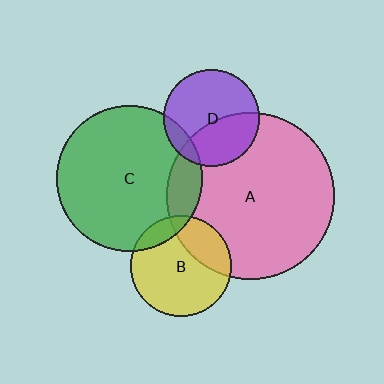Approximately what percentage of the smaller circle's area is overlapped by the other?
Approximately 25%.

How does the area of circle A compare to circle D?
Approximately 3.0 times.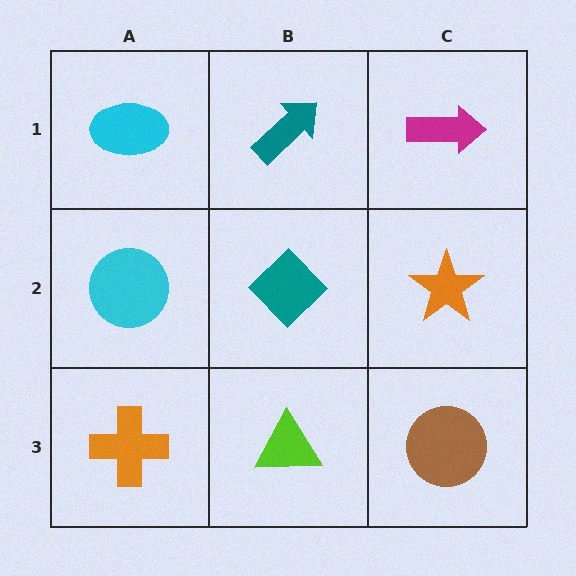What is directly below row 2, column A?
An orange cross.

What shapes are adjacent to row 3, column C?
An orange star (row 2, column C), a lime triangle (row 3, column B).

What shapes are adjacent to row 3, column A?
A cyan circle (row 2, column A), a lime triangle (row 3, column B).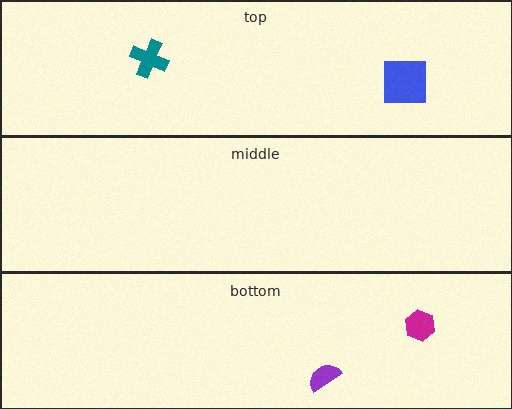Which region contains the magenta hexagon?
The bottom region.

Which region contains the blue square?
The top region.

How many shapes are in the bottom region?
2.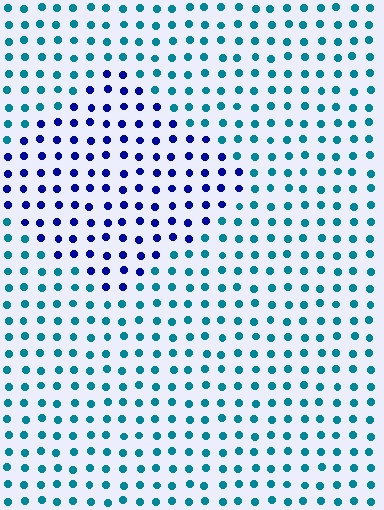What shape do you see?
I see a diamond.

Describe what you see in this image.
The image is filled with small teal elements in a uniform arrangement. A diamond-shaped region is visible where the elements are tinted to a slightly different hue, forming a subtle color boundary.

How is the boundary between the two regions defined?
The boundary is defined purely by a slight shift in hue (about 50 degrees). Spacing, size, and orientation are identical on both sides.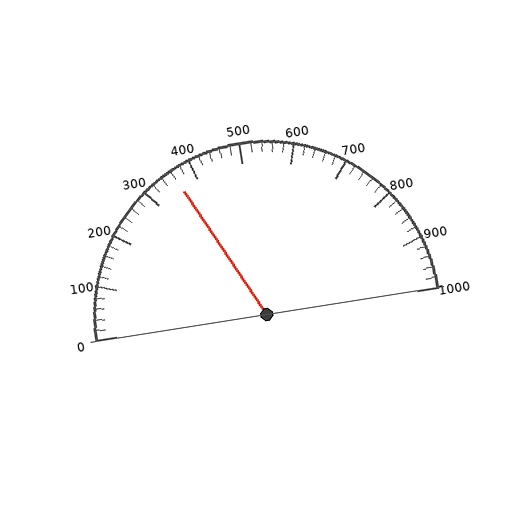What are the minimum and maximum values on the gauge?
The gauge ranges from 0 to 1000.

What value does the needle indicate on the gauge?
The needle indicates approximately 360.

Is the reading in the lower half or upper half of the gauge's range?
The reading is in the lower half of the range (0 to 1000).